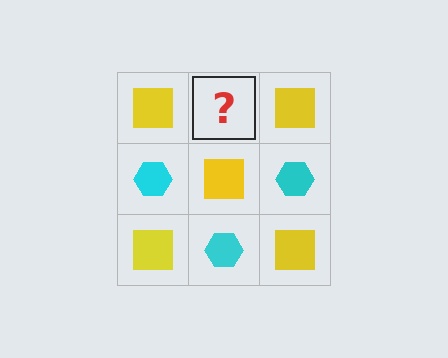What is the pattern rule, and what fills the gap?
The rule is that it alternates yellow square and cyan hexagon in a checkerboard pattern. The gap should be filled with a cyan hexagon.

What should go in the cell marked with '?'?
The missing cell should contain a cyan hexagon.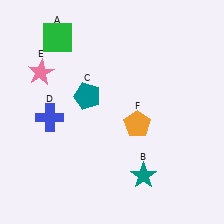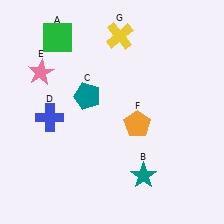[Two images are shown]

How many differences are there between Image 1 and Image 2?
There is 1 difference between the two images.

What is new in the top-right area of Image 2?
A yellow cross (G) was added in the top-right area of Image 2.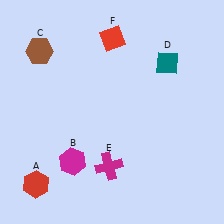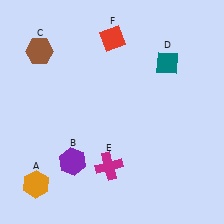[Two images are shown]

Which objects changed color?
A changed from red to orange. B changed from magenta to purple.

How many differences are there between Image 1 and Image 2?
There are 2 differences between the two images.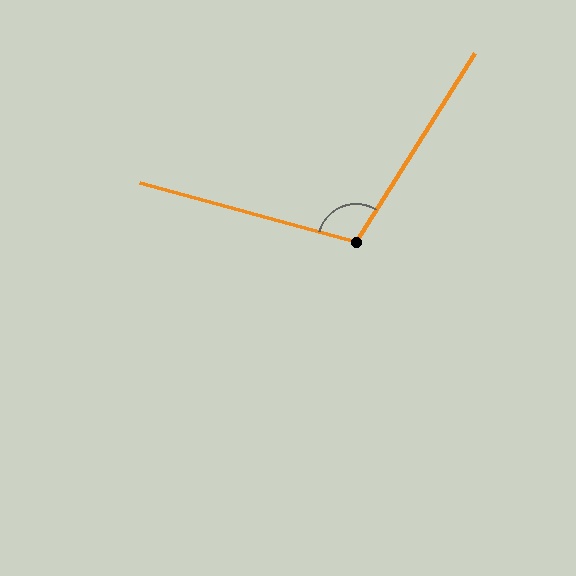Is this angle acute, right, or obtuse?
It is obtuse.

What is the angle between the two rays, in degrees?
Approximately 107 degrees.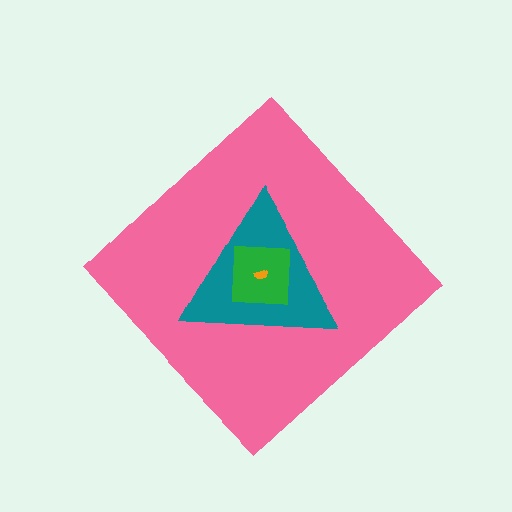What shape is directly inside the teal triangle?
The green square.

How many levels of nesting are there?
4.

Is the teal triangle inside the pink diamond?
Yes.